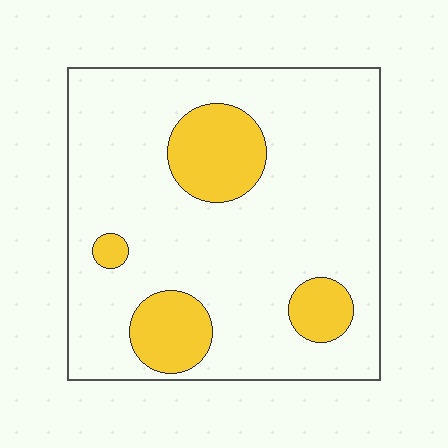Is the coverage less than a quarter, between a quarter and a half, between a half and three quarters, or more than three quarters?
Less than a quarter.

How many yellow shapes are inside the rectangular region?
4.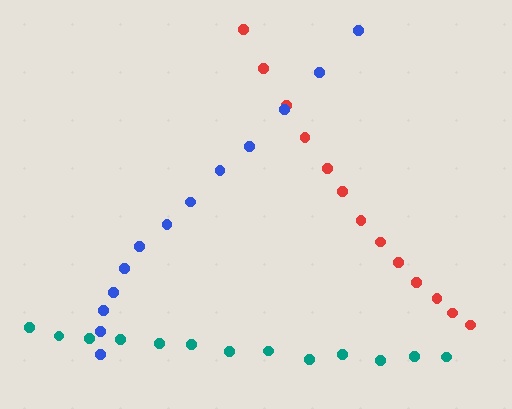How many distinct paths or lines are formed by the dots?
There are 3 distinct paths.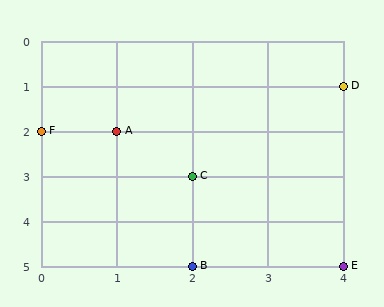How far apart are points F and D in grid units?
Points F and D are 4 columns and 1 row apart (about 4.1 grid units diagonally).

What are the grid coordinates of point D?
Point D is at grid coordinates (4, 1).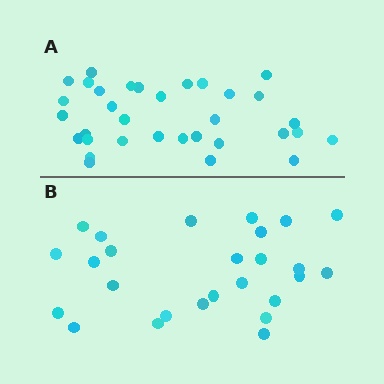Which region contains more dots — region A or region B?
Region A (the top region) has more dots.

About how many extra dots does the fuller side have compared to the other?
Region A has roughly 8 or so more dots than region B.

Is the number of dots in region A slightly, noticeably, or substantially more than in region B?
Region A has noticeably more, but not dramatically so. The ratio is roughly 1.3 to 1.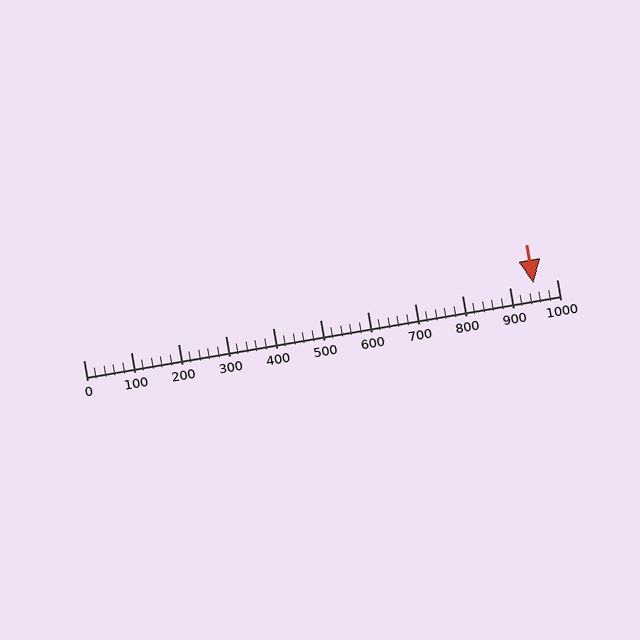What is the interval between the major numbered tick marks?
The major tick marks are spaced 100 units apart.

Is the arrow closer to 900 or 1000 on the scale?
The arrow is closer to 1000.